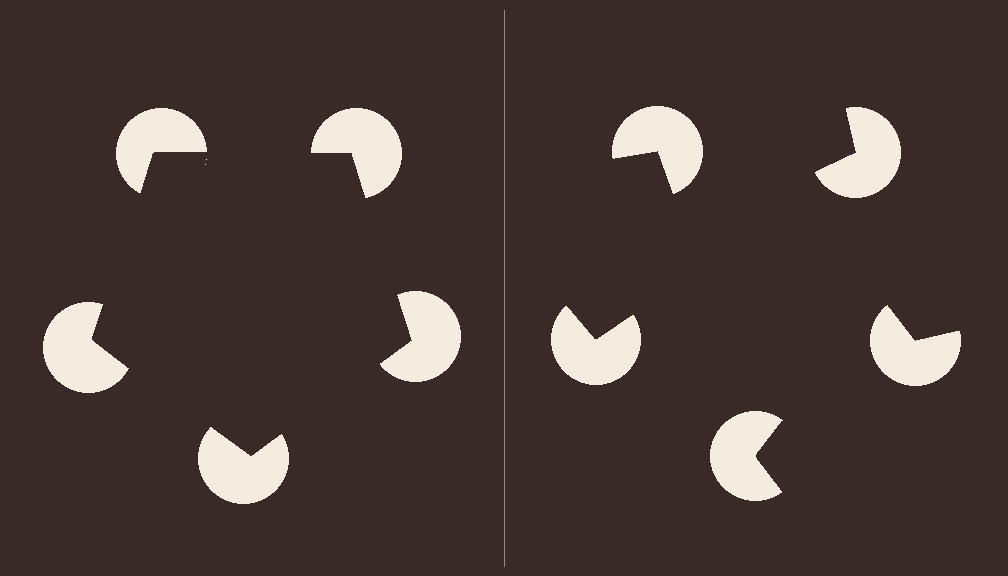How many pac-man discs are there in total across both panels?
10 — 5 on each side.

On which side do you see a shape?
An illusory pentagon appears on the left side. On the right side the wedge cuts are rotated, so no coherent shape forms.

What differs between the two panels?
The pac-man discs are positioned identically on both sides; only the wedge orientations differ. On the left they align to a pentagon; on the right they are misaligned.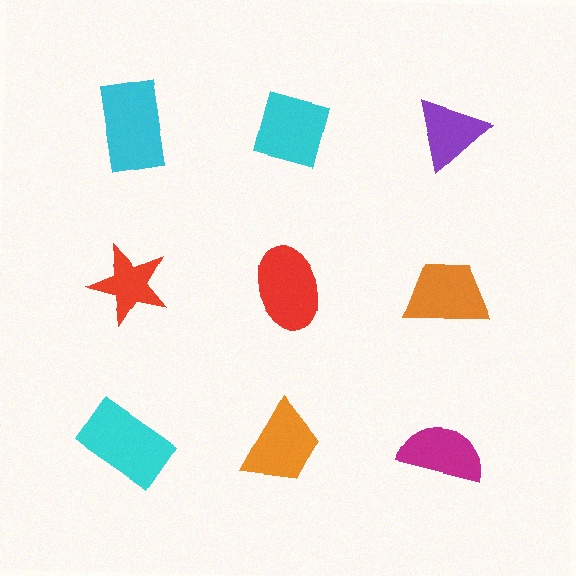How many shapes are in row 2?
3 shapes.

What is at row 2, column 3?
An orange trapezoid.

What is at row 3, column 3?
A magenta semicircle.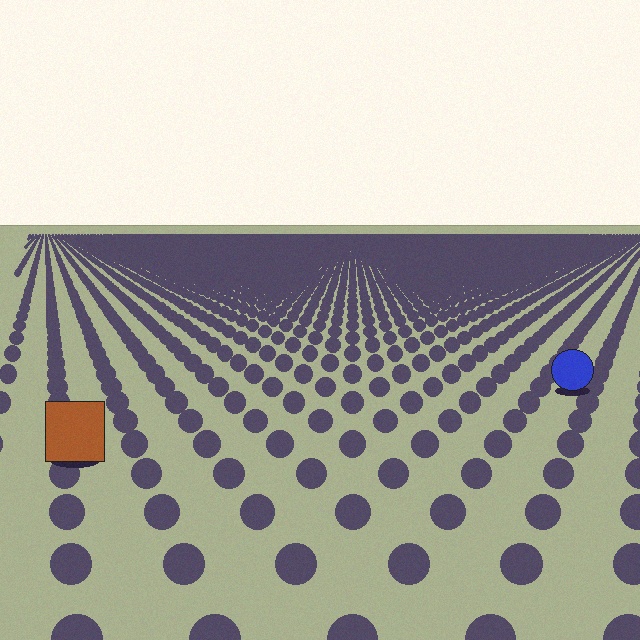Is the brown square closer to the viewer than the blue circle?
Yes. The brown square is closer — you can tell from the texture gradient: the ground texture is coarser near it.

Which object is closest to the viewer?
The brown square is closest. The texture marks near it are larger and more spread out.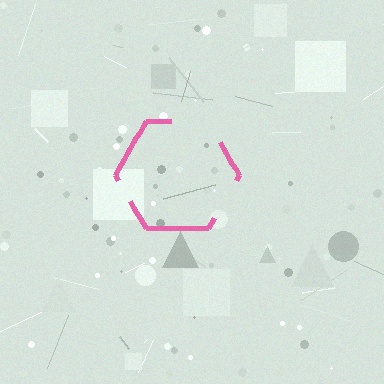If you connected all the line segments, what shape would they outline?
They would outline a hexagon.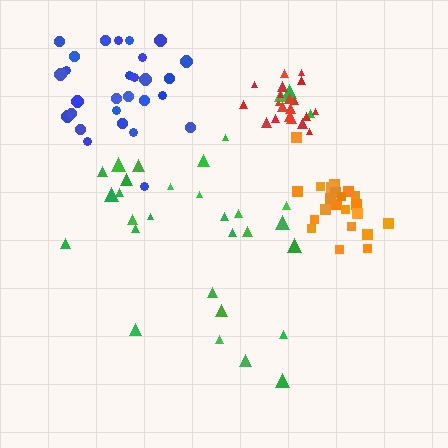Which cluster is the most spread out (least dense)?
Green.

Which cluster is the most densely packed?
Orange.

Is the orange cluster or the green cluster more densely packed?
Orange.